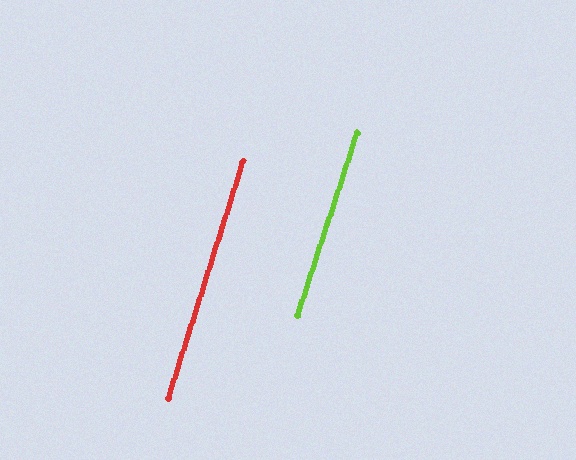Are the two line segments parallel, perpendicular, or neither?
Parallel — their directions differ by only 0.6°.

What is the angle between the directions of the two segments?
Approximately 1 degree.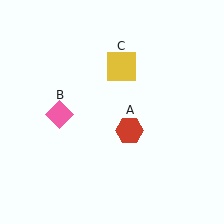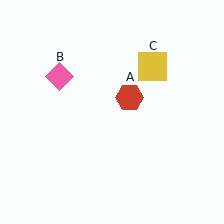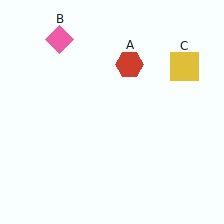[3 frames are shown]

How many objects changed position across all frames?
3 objects changed position: red hexagon (object A), pink diamond (object B), yellow square (object C).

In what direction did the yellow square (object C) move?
The yellow square (object C) moved right.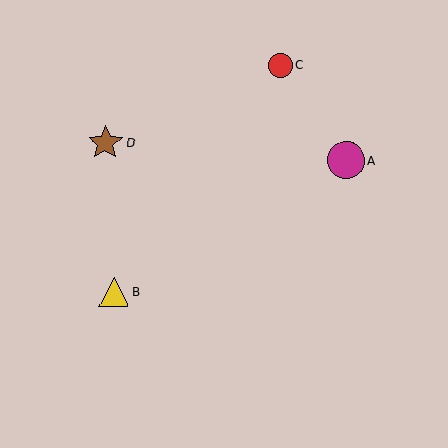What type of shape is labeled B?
Shape B is a yellow triangle.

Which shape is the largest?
The magenta circle (labeled A) is the largest.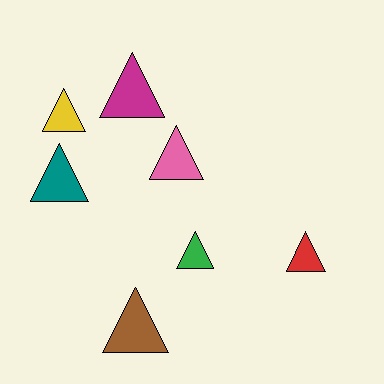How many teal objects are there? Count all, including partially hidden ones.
There is 1 teal object.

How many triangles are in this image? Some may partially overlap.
There are 7 triangles.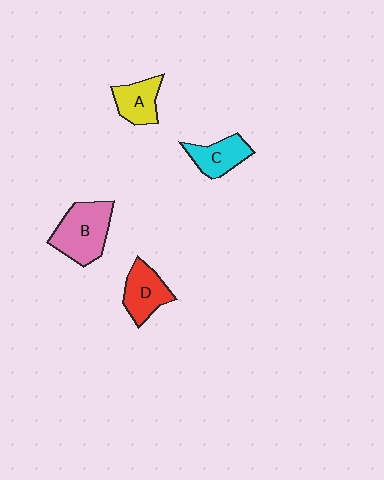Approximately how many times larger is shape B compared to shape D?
Approximately 1.4 times.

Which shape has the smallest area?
Shape A (yellow).